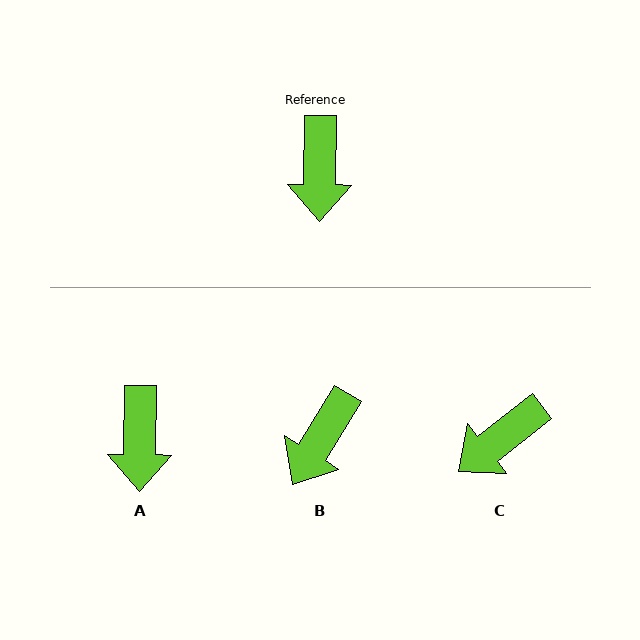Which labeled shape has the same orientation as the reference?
A.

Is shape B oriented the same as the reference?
No, it is off by about 31 degrees.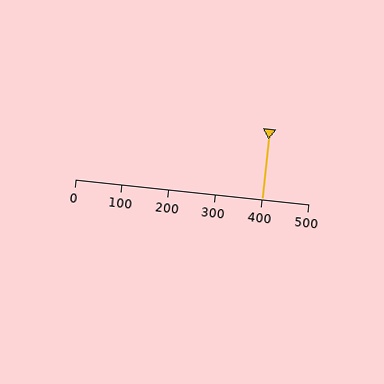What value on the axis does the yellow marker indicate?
The marker indicates approximately 400.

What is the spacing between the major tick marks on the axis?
The major ticks are spaced 100 apart.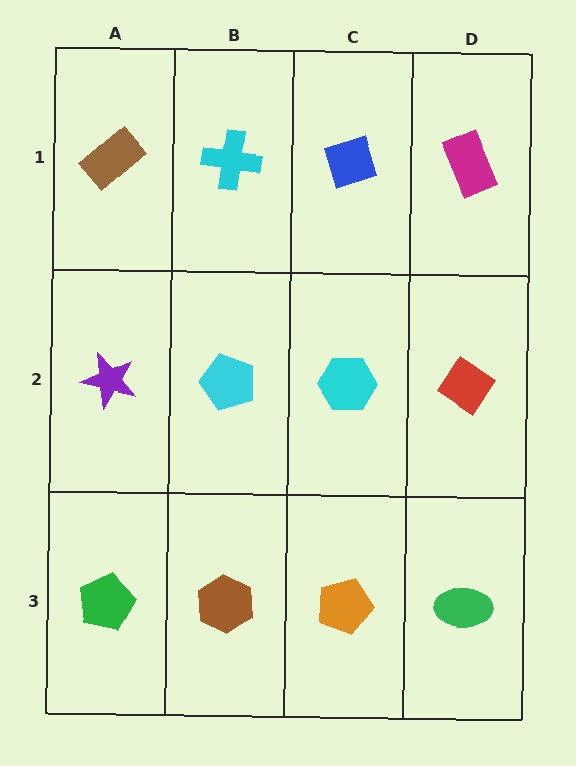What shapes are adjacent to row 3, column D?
A red diamond (row 2, column D), an orange pentagon (row 3, column C).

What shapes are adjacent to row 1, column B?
A cyan pentagon (row 2, column B), a brown rectangle (row 1, column A), a blue diamond (row 1, column C).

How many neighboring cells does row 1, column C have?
3.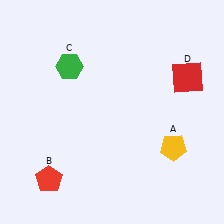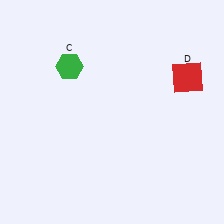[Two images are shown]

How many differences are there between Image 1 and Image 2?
There are 2 differences between the two images.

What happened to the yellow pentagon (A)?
The yellow pentagon (A) was removed in Image 2. It was in the bottom-right area of Image 1.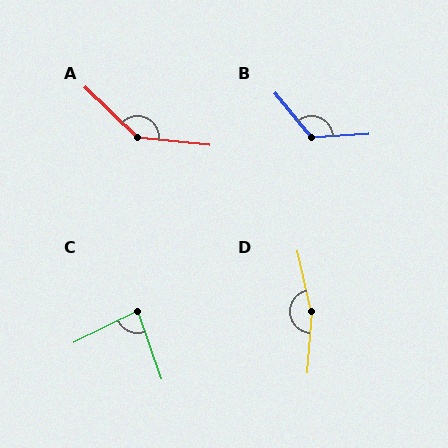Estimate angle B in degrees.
Approximately 126 degrees.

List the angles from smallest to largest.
C (83°), B (126°), A (143°), D (164°).